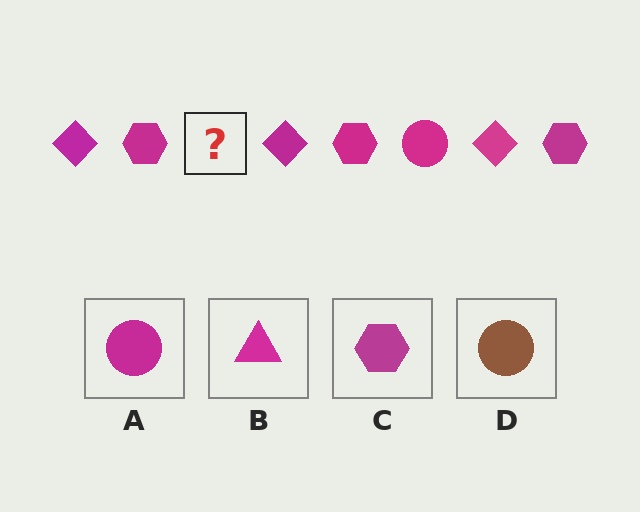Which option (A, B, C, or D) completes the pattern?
A.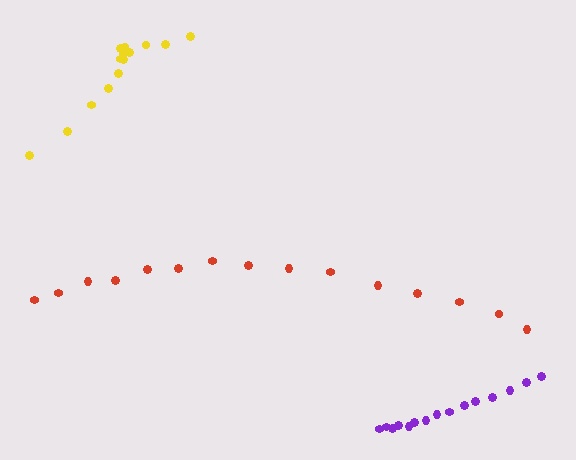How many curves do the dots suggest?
There are 3 distinct paths.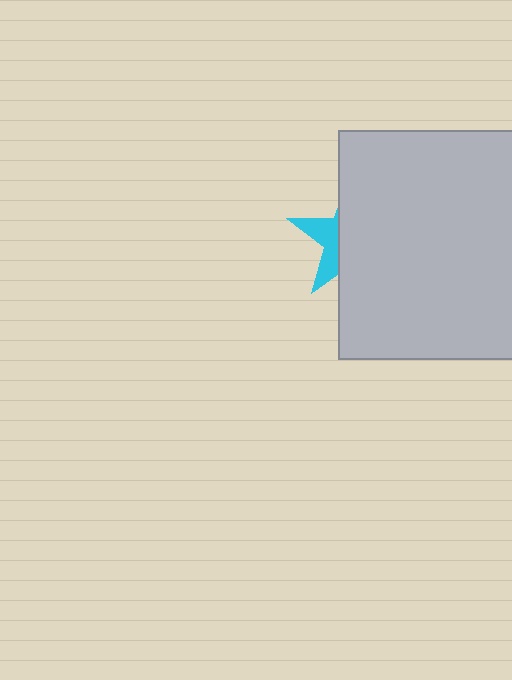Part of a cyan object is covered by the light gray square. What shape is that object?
It is a star.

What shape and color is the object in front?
The object in front is a light gray square.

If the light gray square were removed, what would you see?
You would see the complete cyan star.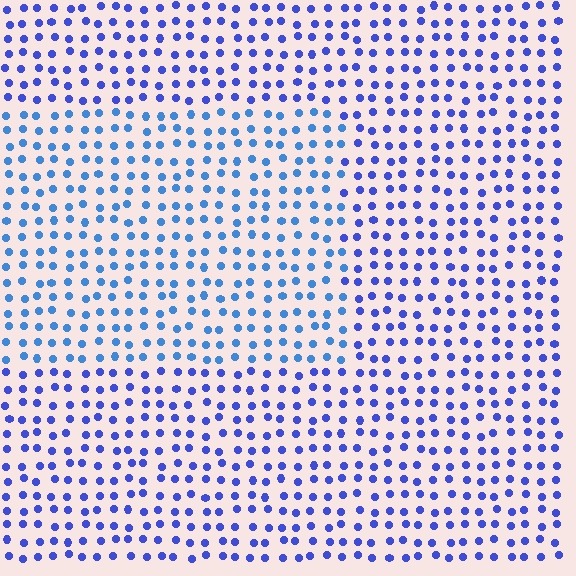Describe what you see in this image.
The image is filled with small blue elements in a uniform arrangement. A rectangle-shaped region is visible where the elements are tinted to a slightly different hue, forming a subtle color boundary.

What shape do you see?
I see a rectangle.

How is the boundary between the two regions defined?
The boundary is defined purely by a slight shift in hue (about 24 degrees). Spacing, size, and orientation are identical on both sides.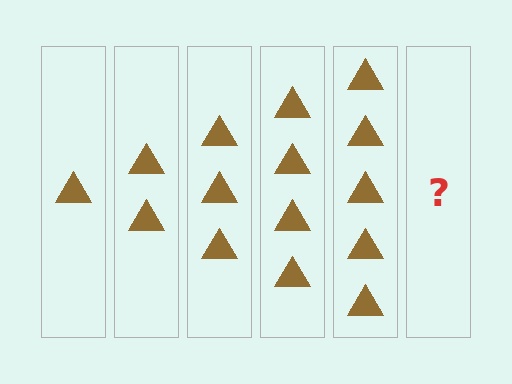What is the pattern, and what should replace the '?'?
The pattern is that each step adds one more triangle. The '?' should be 6 triangles.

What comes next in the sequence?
The next element should be 6 triangles.